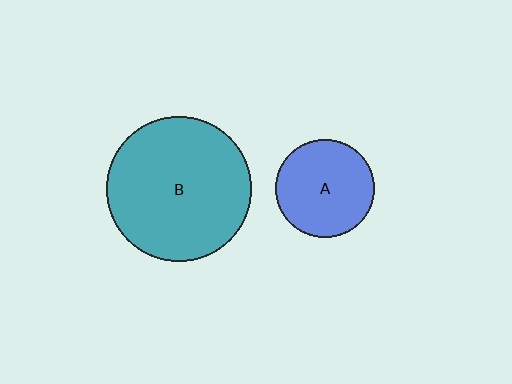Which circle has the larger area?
Circle B (teal).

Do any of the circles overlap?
No, none of the circles overlap.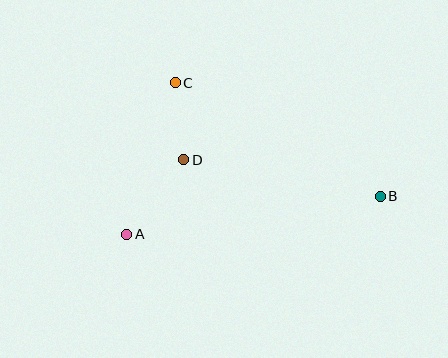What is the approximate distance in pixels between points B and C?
The distance between B and C is approximately 234 pixels.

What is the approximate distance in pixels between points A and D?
The distance between A and D is approximately 94 pixels.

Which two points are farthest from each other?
Points A and B are farthest from each other.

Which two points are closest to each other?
Points C and D are closest to each other.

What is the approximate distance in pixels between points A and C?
The distance between A and C is approximately 159 pixels.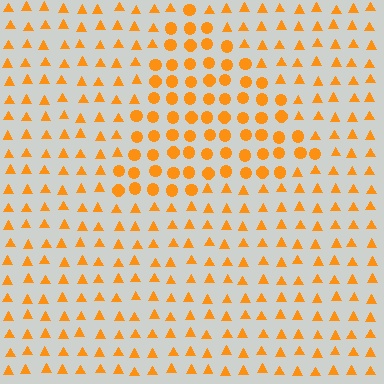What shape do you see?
I see a triangle.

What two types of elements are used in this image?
The image uses circles inside the triangle region and triangles outside it.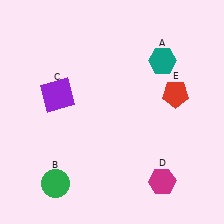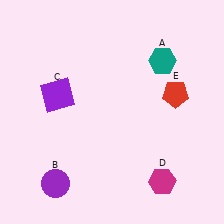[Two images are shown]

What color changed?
The circle (B) changed from green in Image 1 to purple in Image 2.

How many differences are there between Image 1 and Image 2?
There is 1 difference between the two images.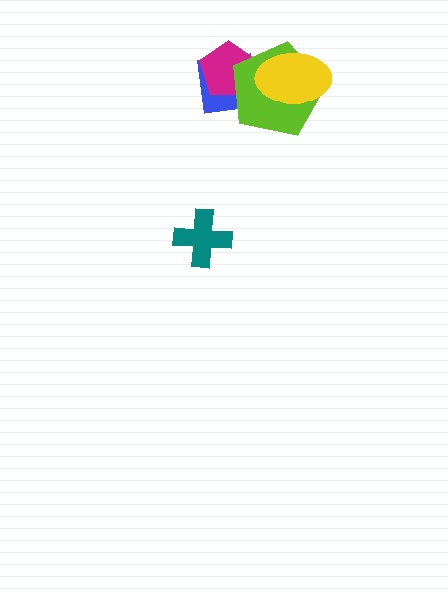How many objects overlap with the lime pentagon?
3 objects overlap with the lime pentagon.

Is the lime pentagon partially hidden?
Yes, it is partially covered by another shape.